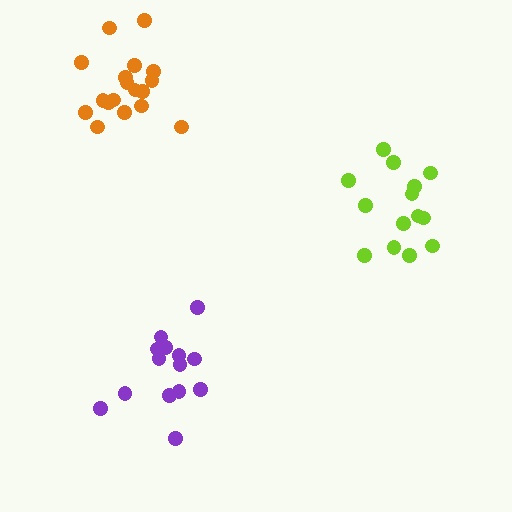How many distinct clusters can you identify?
There are 3 distinct clusters.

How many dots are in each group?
Group 1: 14 dots, Group 2: 18 dots, Group 3: 14 dots (46 total).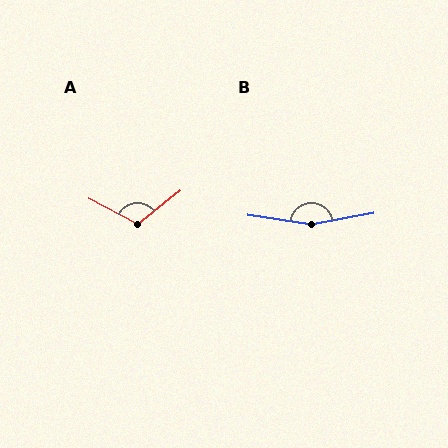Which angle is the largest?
B, at approximately 161 degrees.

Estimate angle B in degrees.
Approximately 161 degrees.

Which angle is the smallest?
A, at approximately 114 degrees.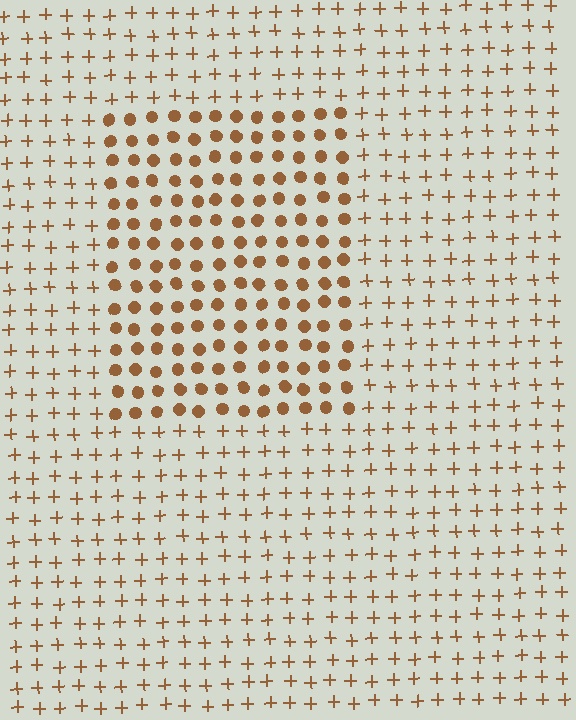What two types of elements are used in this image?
The image uses circles inside the rectangle region and plus signs outside it.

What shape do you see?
I see a rectangle.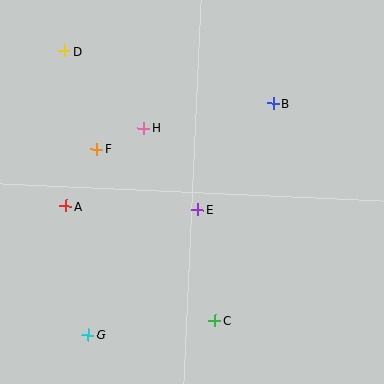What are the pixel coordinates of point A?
Point A is at (66, 206).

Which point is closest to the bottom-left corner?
Point G is closest to the bottom-left corner.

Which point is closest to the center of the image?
Point E at (198, 209) is closest to the center.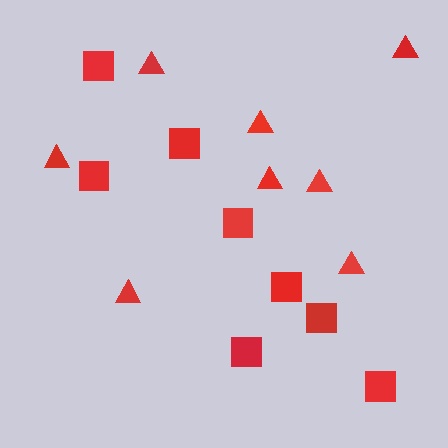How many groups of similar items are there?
There are 2 groups: one group of triangles (8) and one group of squares (8).